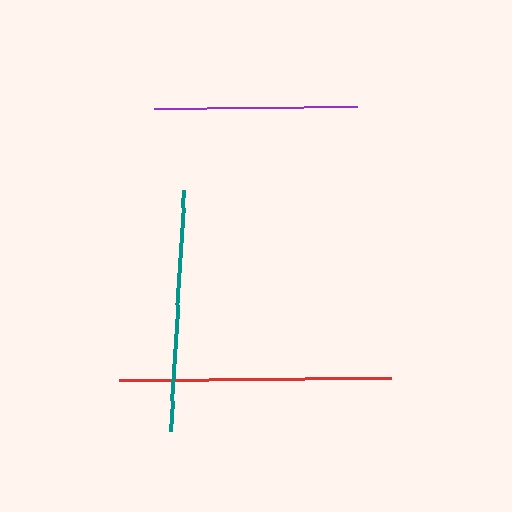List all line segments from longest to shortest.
From longest to shortest: red, teal, purple.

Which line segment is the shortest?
The purple line is the shortest at approximately 203 pixels.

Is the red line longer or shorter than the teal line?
The red line is longer than the teal line.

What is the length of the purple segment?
The purple segment is approximately 203 pixels long.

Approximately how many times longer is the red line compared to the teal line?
The red line is approximately 1.1 times the length of the teal line.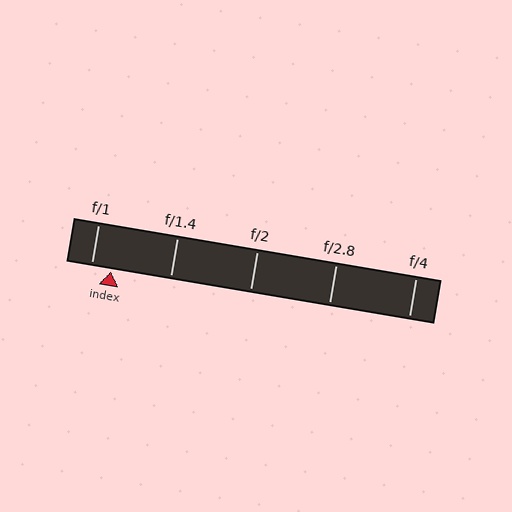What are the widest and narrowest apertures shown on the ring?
The widest aperture shown is f/1 and the narrowest is f/4.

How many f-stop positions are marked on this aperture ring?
There are 5 f-stop positions marked.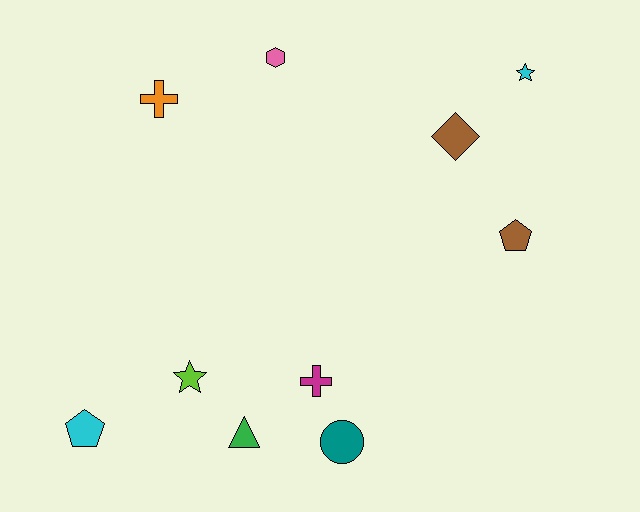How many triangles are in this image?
There is 1 triangle.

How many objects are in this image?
There are 10 objects.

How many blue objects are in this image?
There are no blue objects.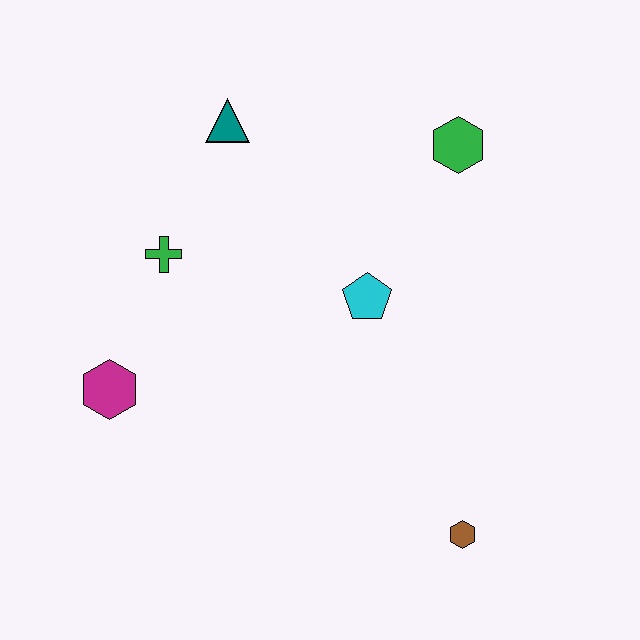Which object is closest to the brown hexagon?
The cyan pentagon is closest to the brown hexagon.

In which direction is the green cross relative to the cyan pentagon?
The green cross is to the left of the cyan pentagon.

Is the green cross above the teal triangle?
No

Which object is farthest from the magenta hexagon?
The green hexagon is farthest from the magenta hexagon.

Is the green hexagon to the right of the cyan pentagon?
Yes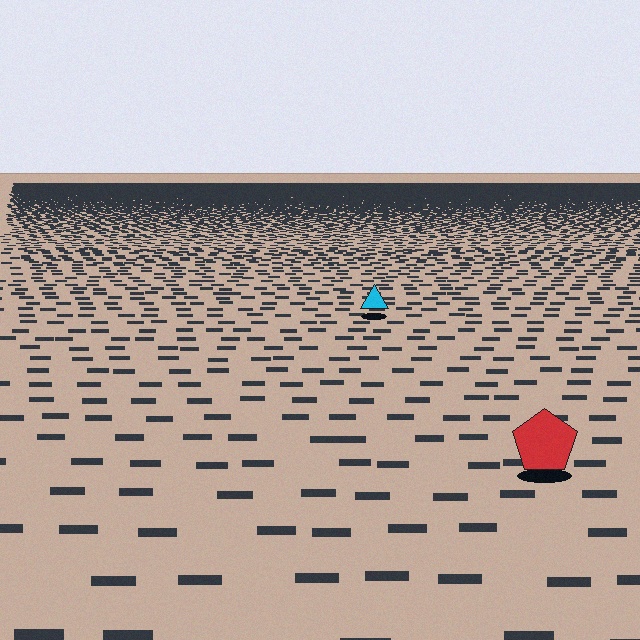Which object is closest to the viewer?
The red pentagon is closest. The texture marks near it are larger and more spread out.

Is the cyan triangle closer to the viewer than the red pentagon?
No. The red pentagon is closer — you can tell from the texture gradient: the ground texture is coarser near it.